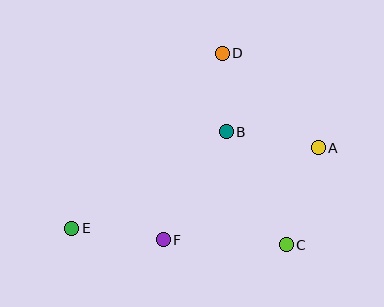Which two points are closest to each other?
Points B and D are closest to each other.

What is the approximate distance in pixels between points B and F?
The distance between B and F is approximately 125 pixels.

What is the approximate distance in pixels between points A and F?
The distance between A and F is approximately 180 pixels.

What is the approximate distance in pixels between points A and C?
The distance between A and C is approximately 102 pixels.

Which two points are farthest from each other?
Points A and E are farthest from each other.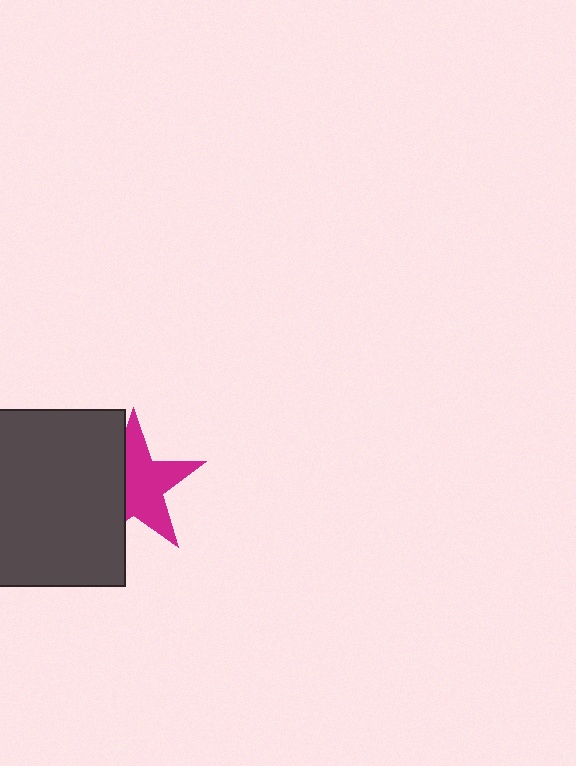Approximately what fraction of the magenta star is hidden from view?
Roughly 39% of the magenta star is hidden behind the dark gray square.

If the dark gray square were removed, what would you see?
You would see the complete magenta star.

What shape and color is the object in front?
The object in front is a dark gray square.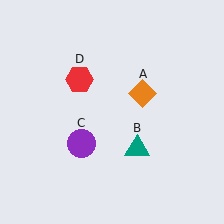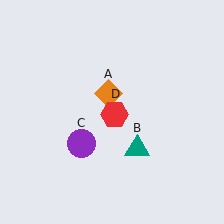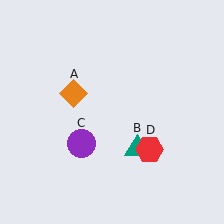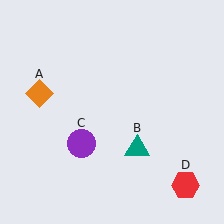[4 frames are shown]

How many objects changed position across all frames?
2 objects changed position: orange diamond (object A), red hexagon (object D).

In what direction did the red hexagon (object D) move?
The red hexagon (object D) moved down and to the right.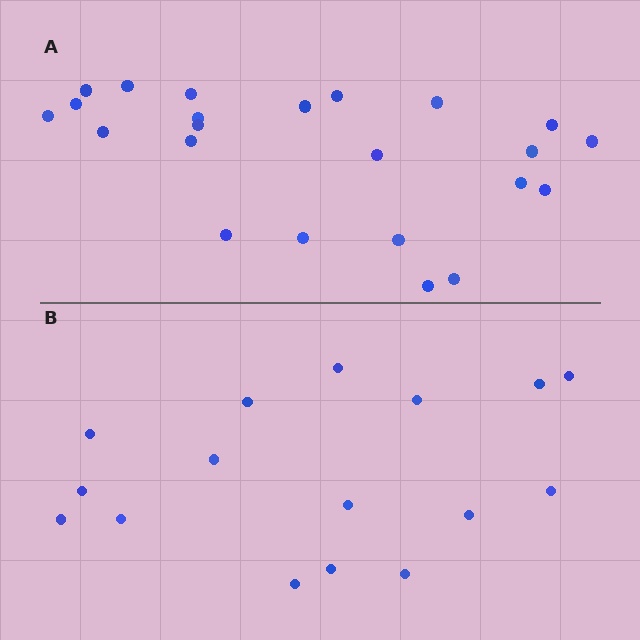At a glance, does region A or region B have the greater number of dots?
Region A (the top region) has more dots.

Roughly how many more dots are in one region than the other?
Region A has roughly 8 or so more dots than region B.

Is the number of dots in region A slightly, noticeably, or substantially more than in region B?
Region A has noticeably more, but not dramatically so. The ratio is roughly 1.4 to 1.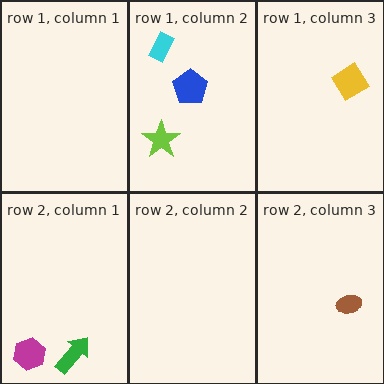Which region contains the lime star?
The row 1, column 2 region.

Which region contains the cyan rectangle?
The row 1, column 2 region.